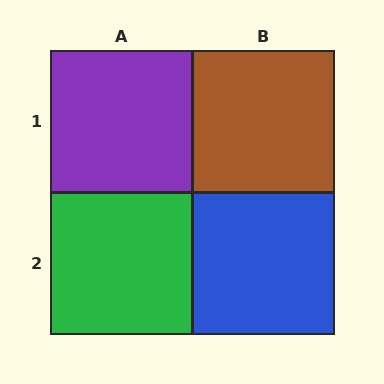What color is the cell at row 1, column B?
Brown.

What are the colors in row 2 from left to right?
Green, blue.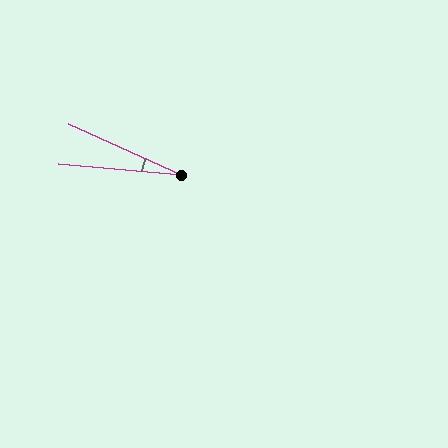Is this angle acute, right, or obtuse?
It is acute.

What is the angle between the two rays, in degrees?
Approximately 19 degrees.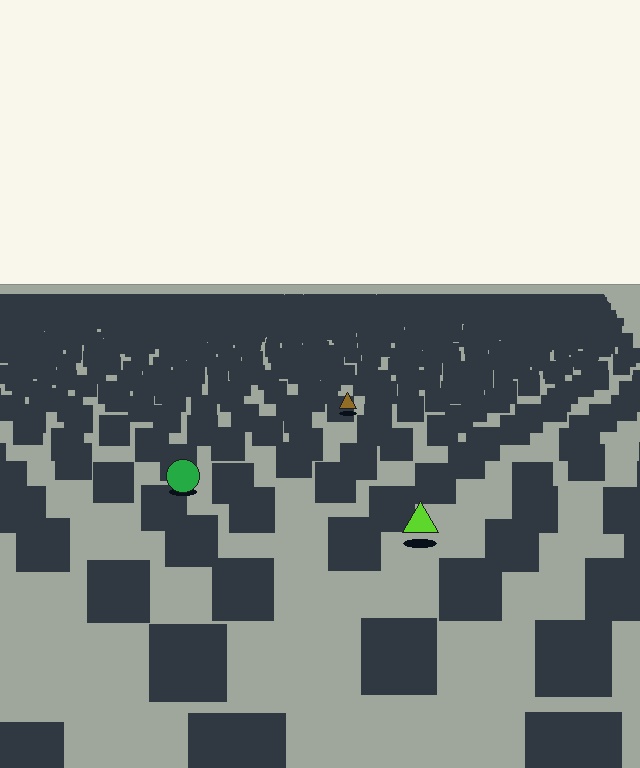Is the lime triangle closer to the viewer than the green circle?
Yes. The lime triangle is closer — you can tell from the texture gradient: the ground texture is coarser near it.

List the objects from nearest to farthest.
From nearest to farthest: the lime triangle, the green circle, the brown triangle.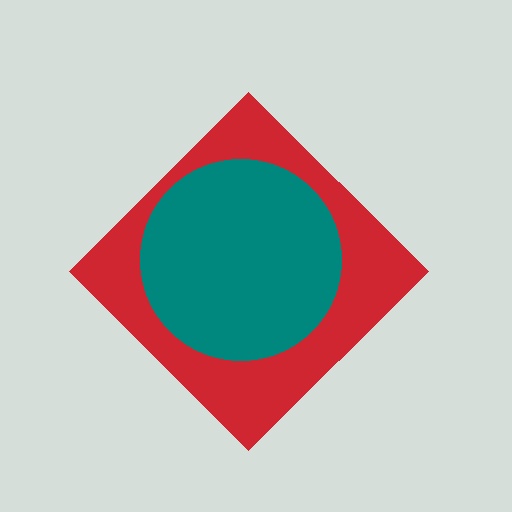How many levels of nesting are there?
2.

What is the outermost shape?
The red diamond.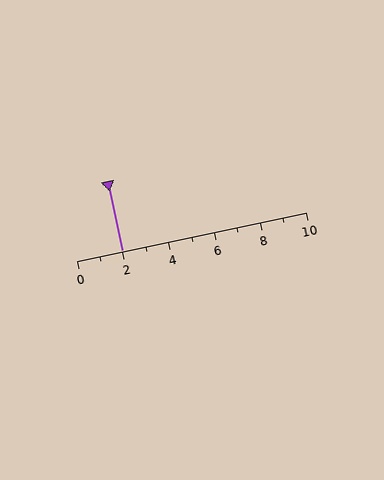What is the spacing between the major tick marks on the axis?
The major ticks are spaced 2 apart.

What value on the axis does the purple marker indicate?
The marker indicates approximately 2.